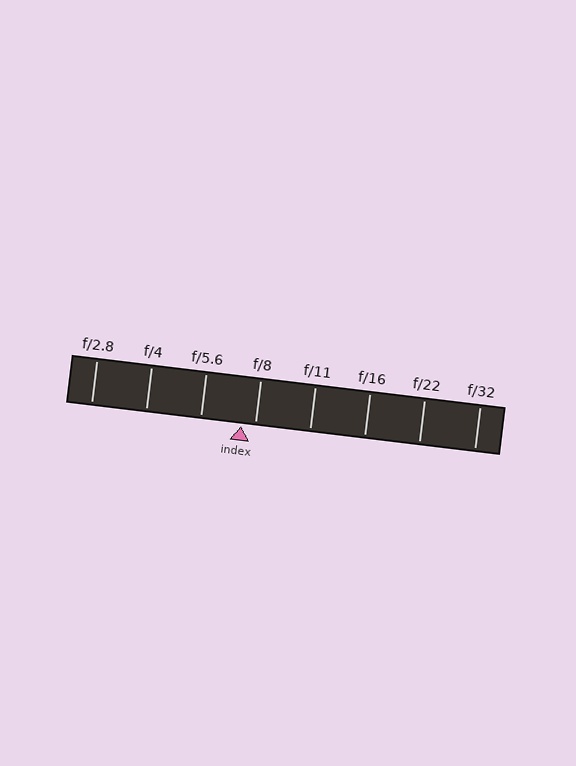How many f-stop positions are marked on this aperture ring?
There are 8 f-stop positions marked.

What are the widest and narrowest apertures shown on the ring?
The widest aperture shown is f/2.8 and the narrowest is f/32.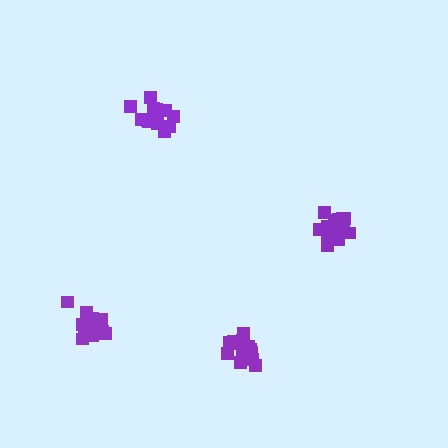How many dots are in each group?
Group 1: 17 dots, Group 2: 15 dots, Group 3: 17 dots, Group 4: 14 dots (63 total).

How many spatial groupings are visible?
There are 4 spatial groupings.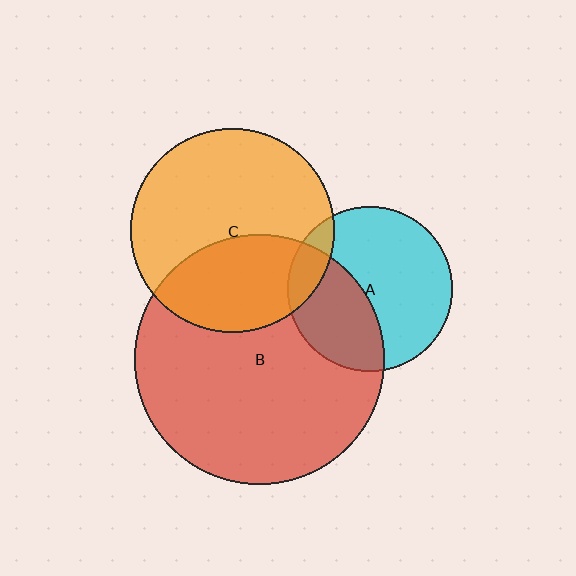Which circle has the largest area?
Circle B (red).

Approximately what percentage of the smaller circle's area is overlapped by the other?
Approximately 35%.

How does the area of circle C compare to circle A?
Approximately 1.5 times.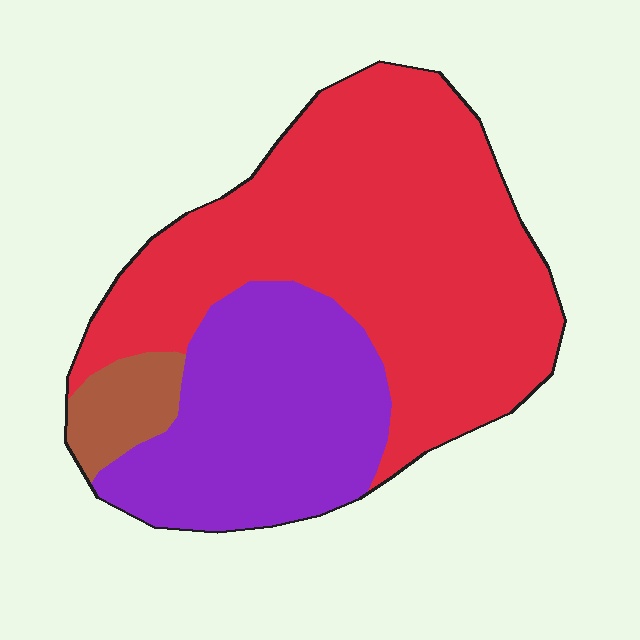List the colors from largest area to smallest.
From largest to smallest: red, purple, brown.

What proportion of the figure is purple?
Purple covers roughly 30% of the figure.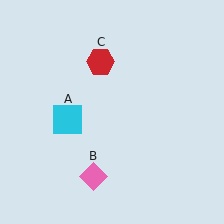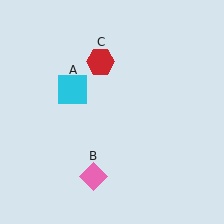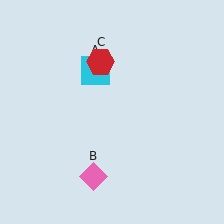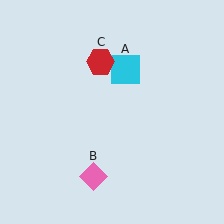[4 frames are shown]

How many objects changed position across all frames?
1 object changed position: cyan square (object A).